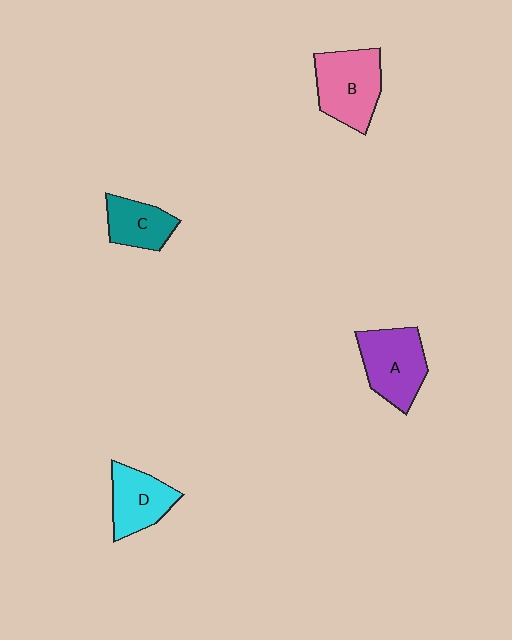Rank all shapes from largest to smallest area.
From largest to smallest: B (pink), A (purple), D (cyan), C (teal).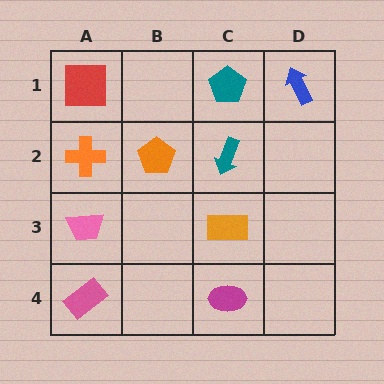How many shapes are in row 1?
3 shapes.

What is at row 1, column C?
A teal pentagon.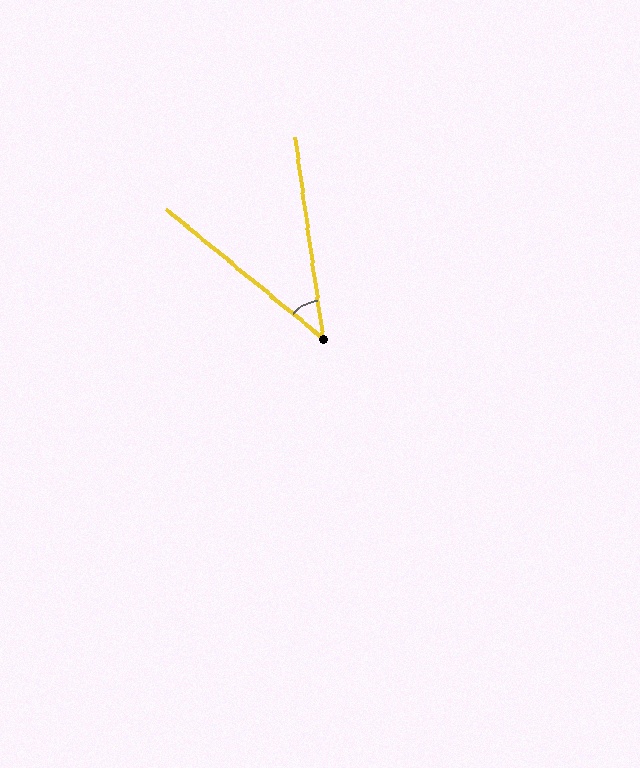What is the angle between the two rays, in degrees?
Approximately 43 degrees.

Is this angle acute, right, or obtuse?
It is acute.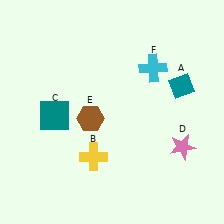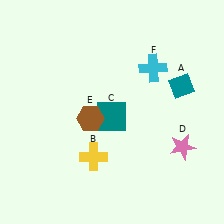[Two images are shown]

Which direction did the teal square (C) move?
The teal square (C) moved right.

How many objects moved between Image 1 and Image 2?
1 object moved between the two images.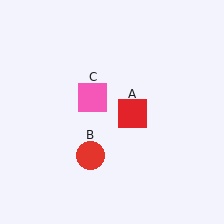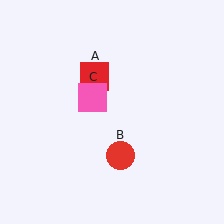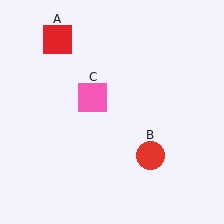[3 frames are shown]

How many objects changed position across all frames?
2 objects changed position: red square (object A), red circle (object B).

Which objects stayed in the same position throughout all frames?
Pink square (object C) remained stationary.